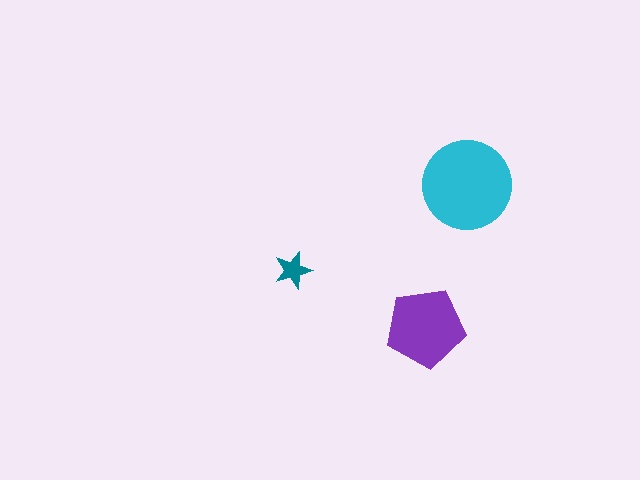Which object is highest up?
The cyan circle is topmost.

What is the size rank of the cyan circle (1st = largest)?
1st.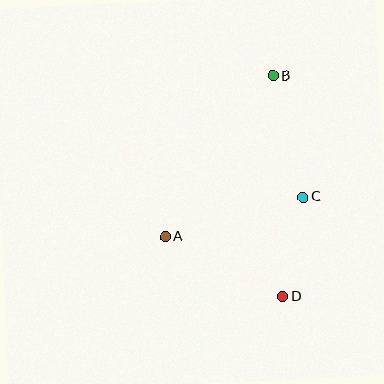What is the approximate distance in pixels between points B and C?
The distance between B and C is approximately 125 pixels.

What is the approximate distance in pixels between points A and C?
The distance between A and C is approximately 143 pixels.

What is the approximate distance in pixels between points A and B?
The distance between A and B is approximately 194 pixels.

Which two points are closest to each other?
Points C and D are closest to each other.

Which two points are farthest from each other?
Points B and D are farthest from each other.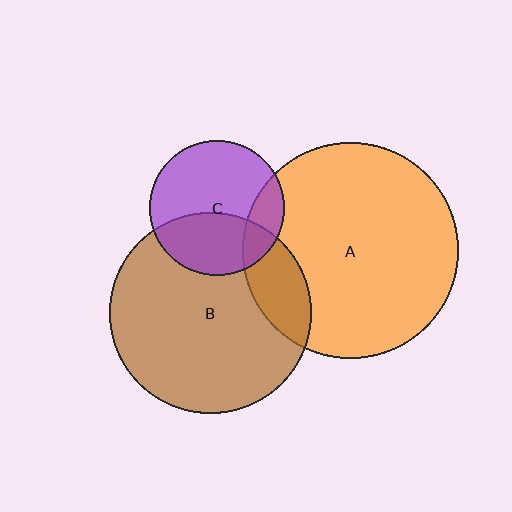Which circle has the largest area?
Circle A (orange).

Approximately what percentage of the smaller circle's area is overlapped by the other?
Approximately 15%.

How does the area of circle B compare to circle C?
Approximately 2.3 times.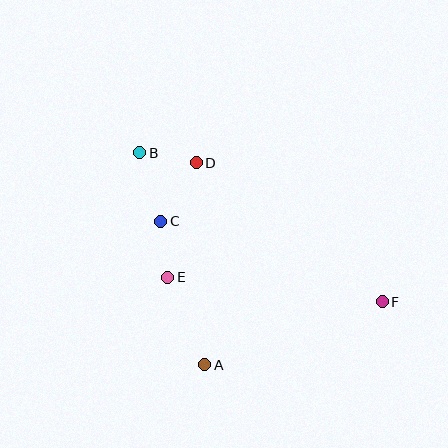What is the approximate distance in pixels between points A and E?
The distance between A and E is approximately 95 pixels.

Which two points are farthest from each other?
Points B and F are farthest from each other.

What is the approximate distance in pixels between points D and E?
The distance between D and E is approximately 118 pixels.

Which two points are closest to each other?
Points C and E are closest to each other.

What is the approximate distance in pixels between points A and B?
The distance between A and B is approximately 221 pixels.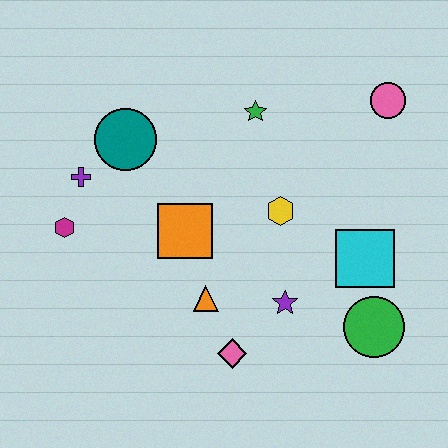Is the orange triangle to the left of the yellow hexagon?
Yes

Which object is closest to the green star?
The yellow hexagon is closest to the green star.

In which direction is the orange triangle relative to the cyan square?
The orange triangle is to the left of the cyan square.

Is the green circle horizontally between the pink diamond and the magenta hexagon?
No